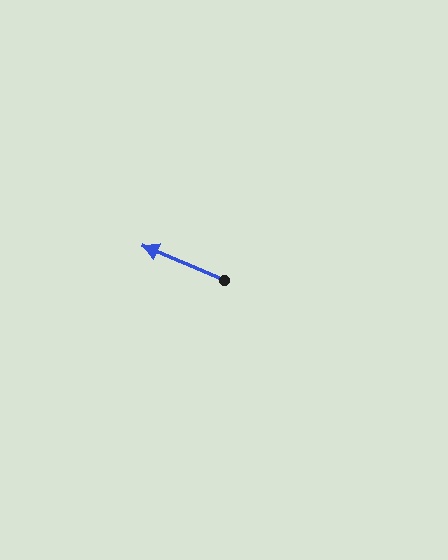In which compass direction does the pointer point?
Northwest.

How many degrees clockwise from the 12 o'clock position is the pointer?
Approximately 293 degrees.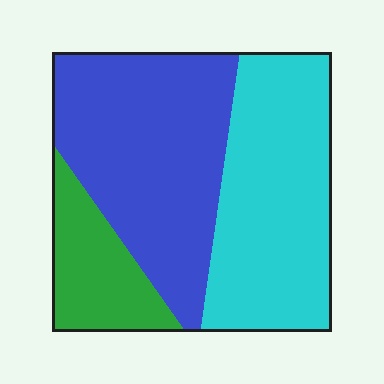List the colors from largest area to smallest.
From largest to smallest: blue, cyan, green.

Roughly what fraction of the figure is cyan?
Cyan takes up about two fifths (2/5) of the figure.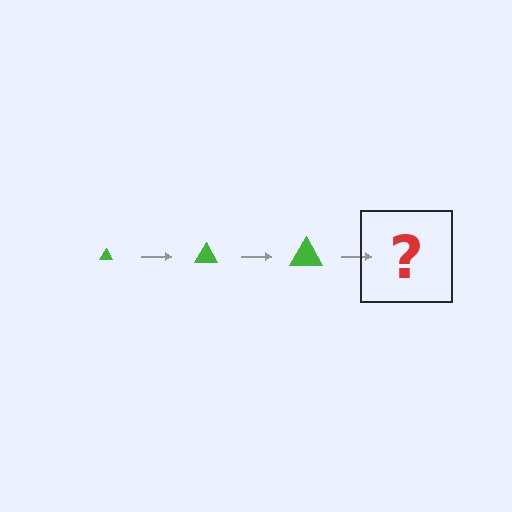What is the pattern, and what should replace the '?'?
The pattern is that the triangle gets progressively larger each step. The '?' should be a green triangle, larger than the previous one.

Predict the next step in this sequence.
The next step is a green triangle, larger than the previous one.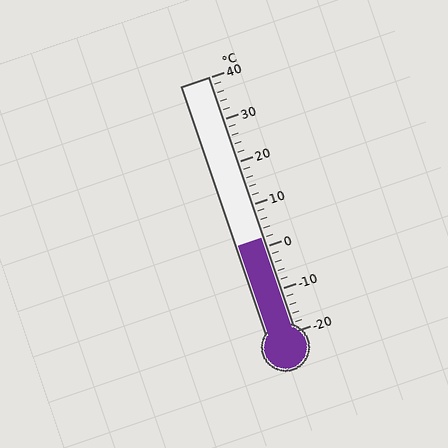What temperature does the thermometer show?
The thermometer shows approximately 2°C.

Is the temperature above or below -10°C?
The temperature is above -10°C.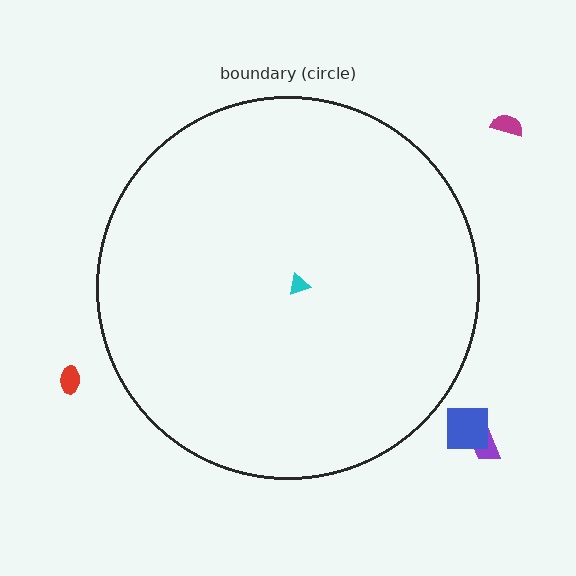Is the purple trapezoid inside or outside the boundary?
Outside.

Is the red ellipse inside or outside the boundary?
Outside.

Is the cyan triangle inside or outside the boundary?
Inside.